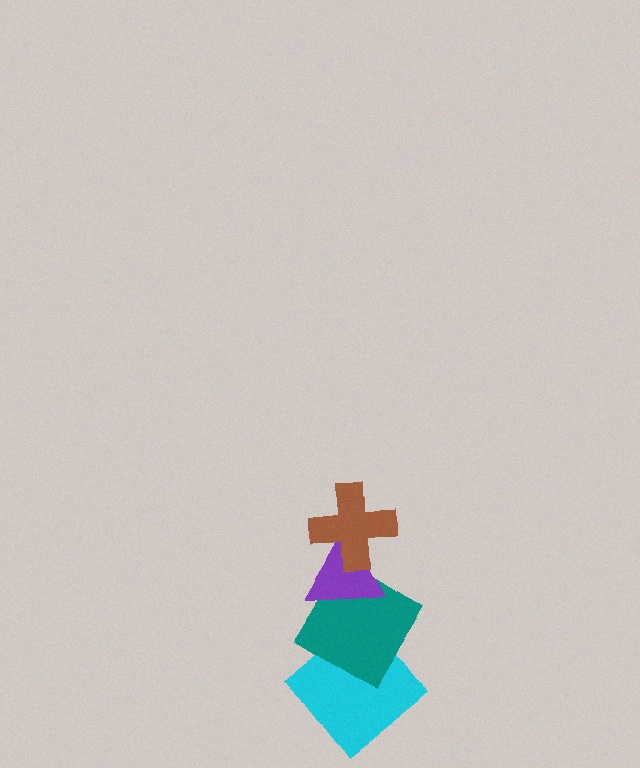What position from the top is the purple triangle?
The purple triangle is 2nd from the top.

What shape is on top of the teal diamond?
The purple triangle is on top of the teal diamond.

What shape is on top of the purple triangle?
The brown cross is on top of the purple triangle.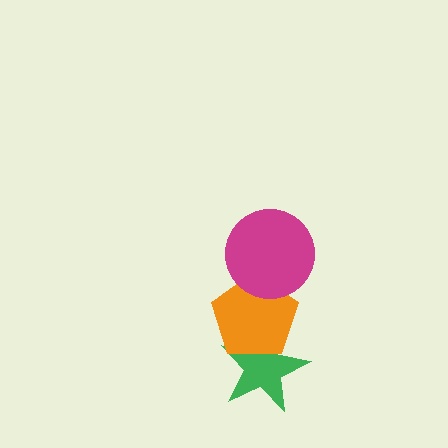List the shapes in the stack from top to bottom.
From top to bottom: the magenta circle, the orange pentagon, the green star.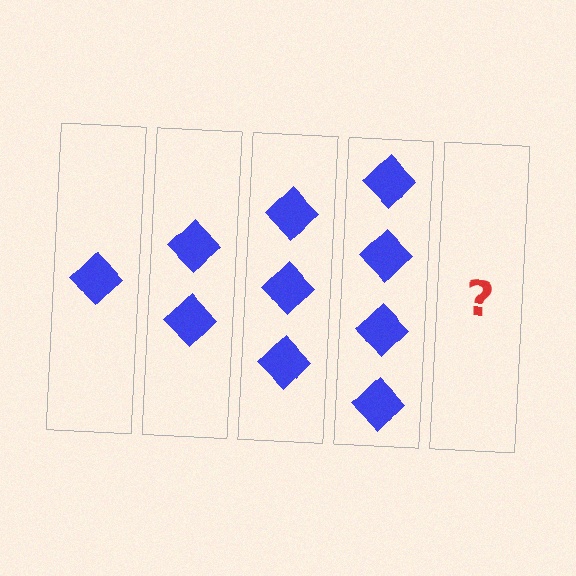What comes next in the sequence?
The next element should be 5 diamonds.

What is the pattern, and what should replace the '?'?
The pattern is that each step adds one more diamond. The '?' should be 5 diamonds.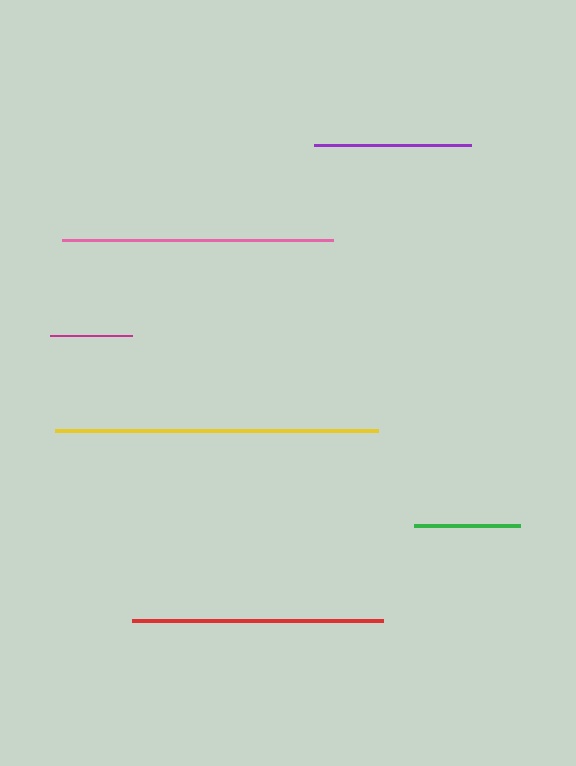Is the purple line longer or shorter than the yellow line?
The yellow line is longer than the purple line.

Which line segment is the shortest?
The magenta line is the shortest at approximately 81 pixels.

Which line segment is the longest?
The yellow line is the longest at approximately 323 pixels.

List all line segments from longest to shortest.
From longest to shortest: yellow, pink, red, purple, green, magenta.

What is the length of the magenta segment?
The magenta segment is approximately 81 pixels long.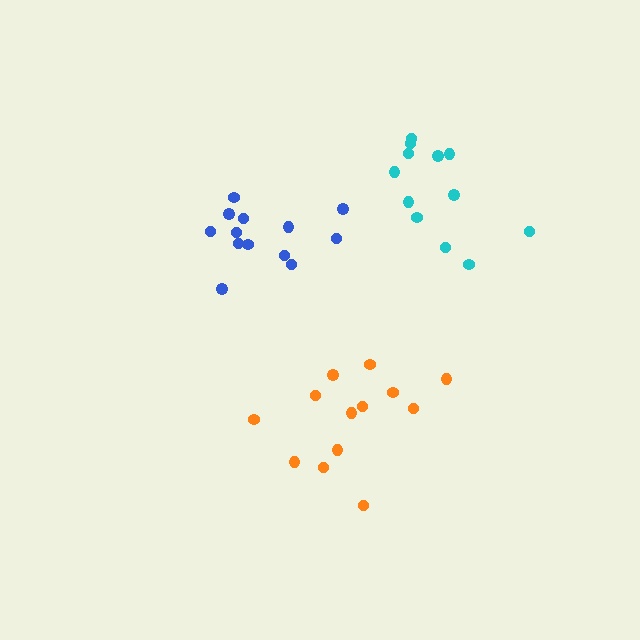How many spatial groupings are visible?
There are 3 spatial groupings.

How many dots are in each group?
Group 1: 13 dots, Group 2: 12 dots, Group 3: 13 dots (38 total).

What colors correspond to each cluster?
The clusters are colored: blue, cyan, orange.